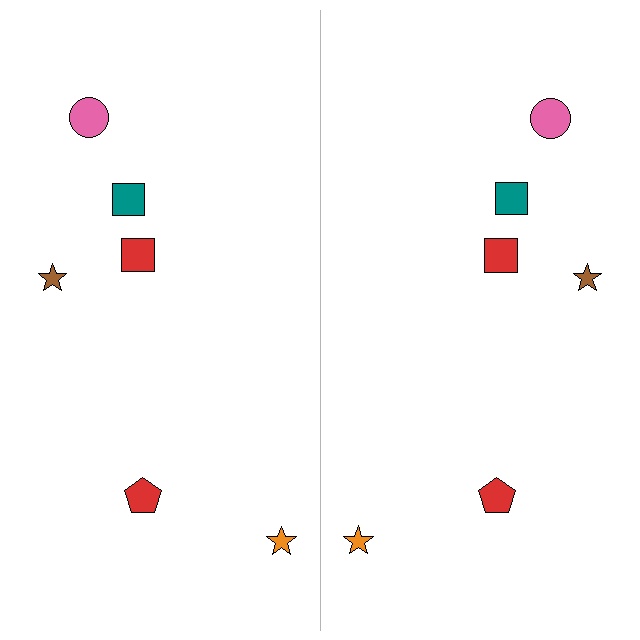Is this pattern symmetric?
Yes, this pattern has bilateral (reflection) symmetry.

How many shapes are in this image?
There are 12 shapes in this image.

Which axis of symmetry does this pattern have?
The pattern has a vertical axis of symmetry running through the center of the image.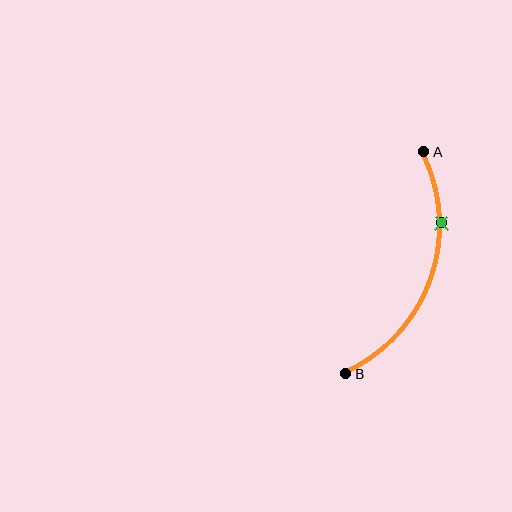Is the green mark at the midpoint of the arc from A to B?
No. The green mark lies on the arc but is closer to endpoint A. The arc midpoint would be at the point on the curve equidistant along the arc from both A and B.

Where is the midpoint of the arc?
The arc midpoint is the point on the curve farthest from the straight line joining A and B. It sits to the right of that line.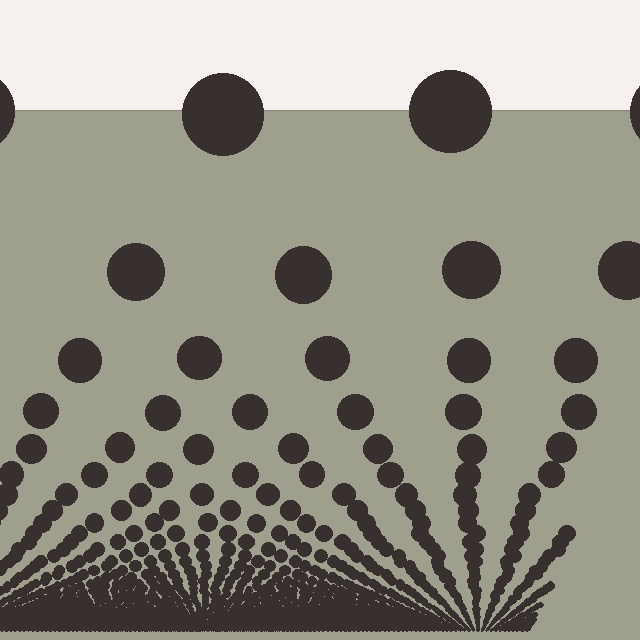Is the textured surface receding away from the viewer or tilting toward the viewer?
The surface appears to tilt toward the viewer. Texture elements get larger and sparser toward the top.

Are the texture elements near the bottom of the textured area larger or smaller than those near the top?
Smaller. The gradient is inverted — elements near the bottom are smaller and denser.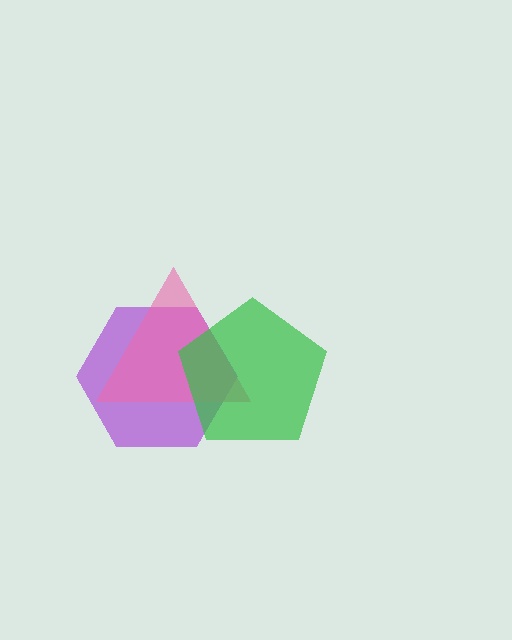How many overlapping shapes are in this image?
There are 3 overlapping shapes in the image.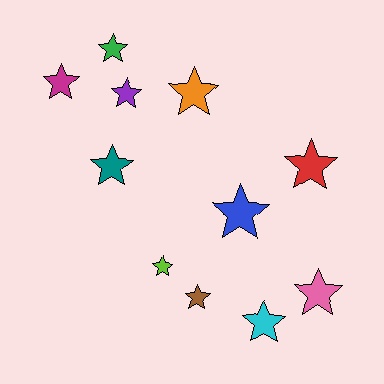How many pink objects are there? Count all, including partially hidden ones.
There is 1 pink object.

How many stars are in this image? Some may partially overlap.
There are 11 stars.